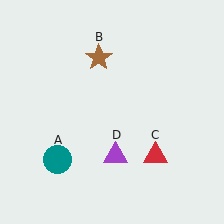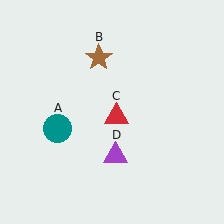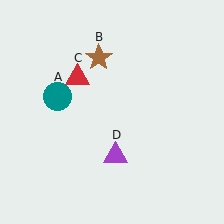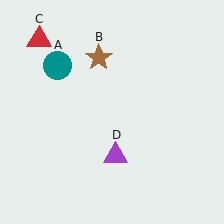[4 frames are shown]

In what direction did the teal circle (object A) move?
The teal circle (object A) moved up.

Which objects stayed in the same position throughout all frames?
Brown star (object B) and purple triangle (object D) remained stationary.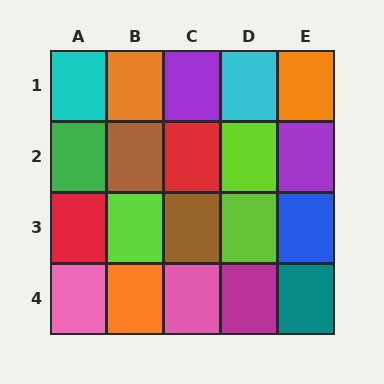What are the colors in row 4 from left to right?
Pink, orange, pink, magenta, teal.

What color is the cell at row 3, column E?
Blue.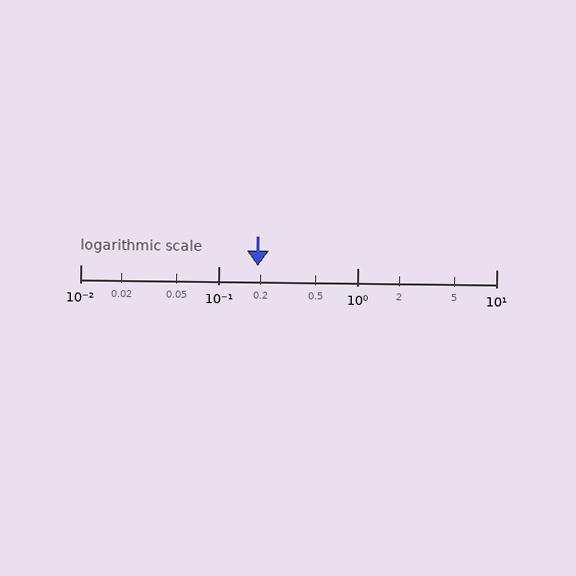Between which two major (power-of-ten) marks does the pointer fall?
The pointer is between 0.1 and 1.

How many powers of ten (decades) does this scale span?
The scale spans 3 decades, from 0.01 to 10.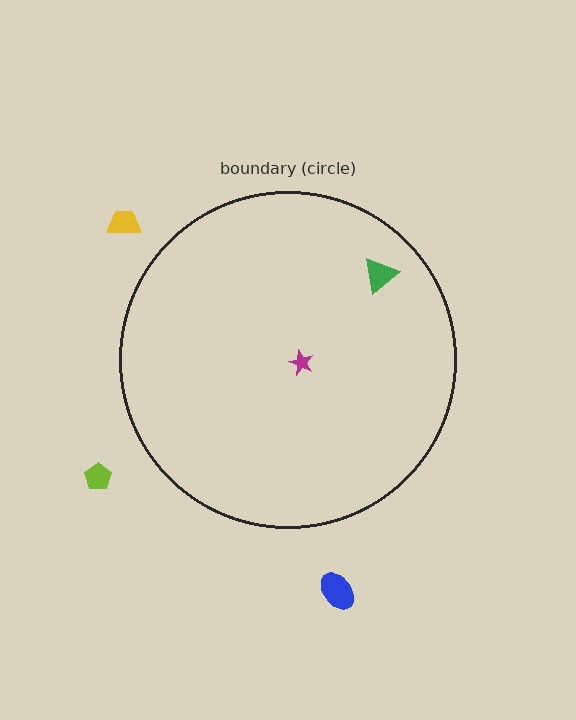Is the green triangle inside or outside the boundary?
Inside.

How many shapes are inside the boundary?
2 inside, 3 outside.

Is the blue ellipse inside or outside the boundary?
Outside.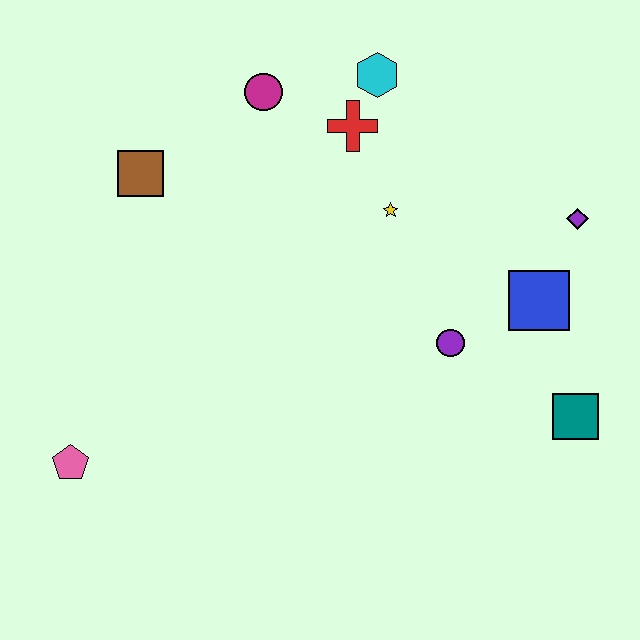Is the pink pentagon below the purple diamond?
Yes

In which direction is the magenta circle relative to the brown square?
The magenta circle is to the right of the brown square.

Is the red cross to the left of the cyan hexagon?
Yes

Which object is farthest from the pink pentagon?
The purple diamond is farthest from the pink pentagon.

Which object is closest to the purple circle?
The blue square is closest to the purple circle.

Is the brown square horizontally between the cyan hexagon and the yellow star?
No